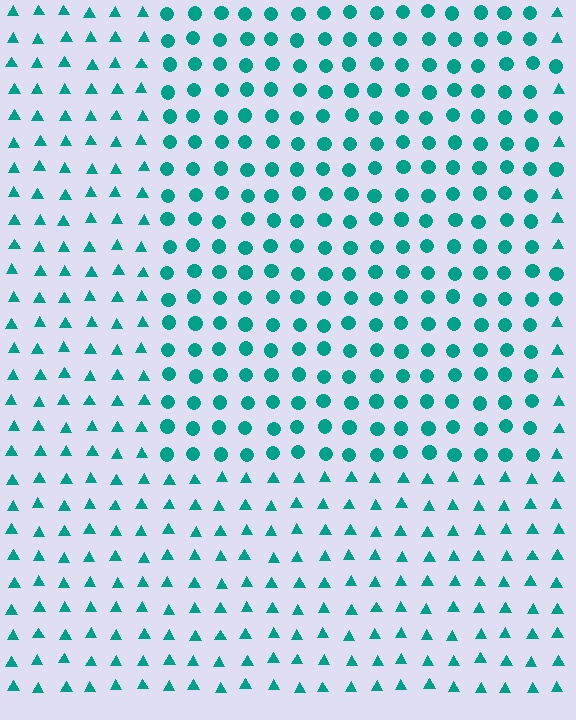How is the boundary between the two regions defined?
The boundary is defined by a change in element shape: circles inside vs. triangles outside. All elements share the same color and spacing.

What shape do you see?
I see a rectangle.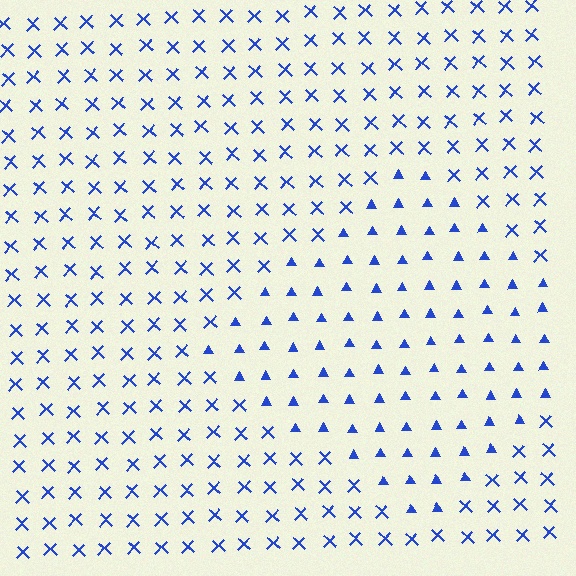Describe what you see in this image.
The image is filled with small blue elements arranged in a uniform grid. A diamond-shaped region contains triangles, while the surrounding area contains X marks. The boundary is defined purely by the change in element shape.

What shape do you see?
I see a diamond.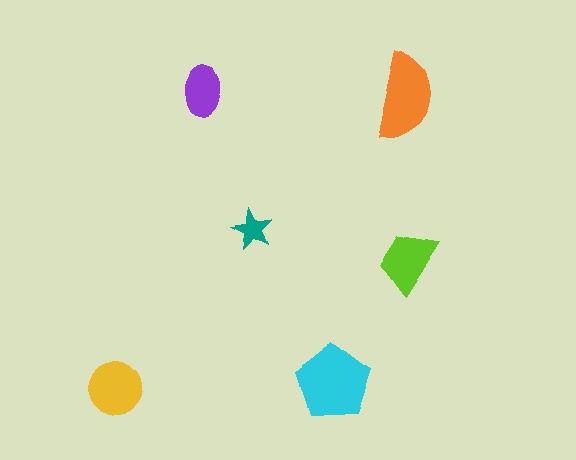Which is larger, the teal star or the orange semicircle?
The orange semicircle.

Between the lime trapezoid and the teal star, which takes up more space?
The lime trapezoid.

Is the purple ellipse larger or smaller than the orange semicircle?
Smaller.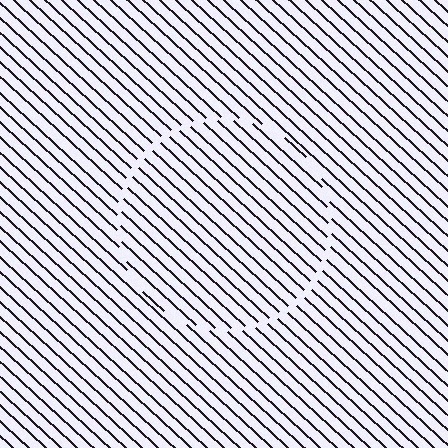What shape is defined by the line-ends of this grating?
An illusory circle. The interior of the shape contains the same grating, shifted by half a period — the contour is defined by the phase discontinuity where line-ends from the inner and outer gratings abut.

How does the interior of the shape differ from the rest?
The interior of the shape contains the same grating, shifted by half a period — the contour is defined by the phase discontinuity where line-ends from the inner and outer gratings abut.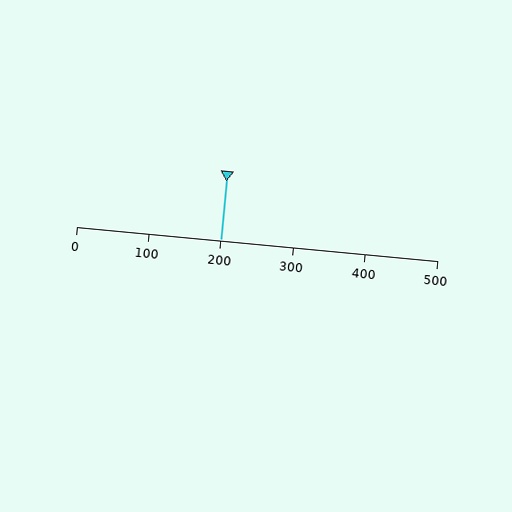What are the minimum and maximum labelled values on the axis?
The axis runs from 0 to 500.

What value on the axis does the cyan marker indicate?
The marker indicates approximately 200.